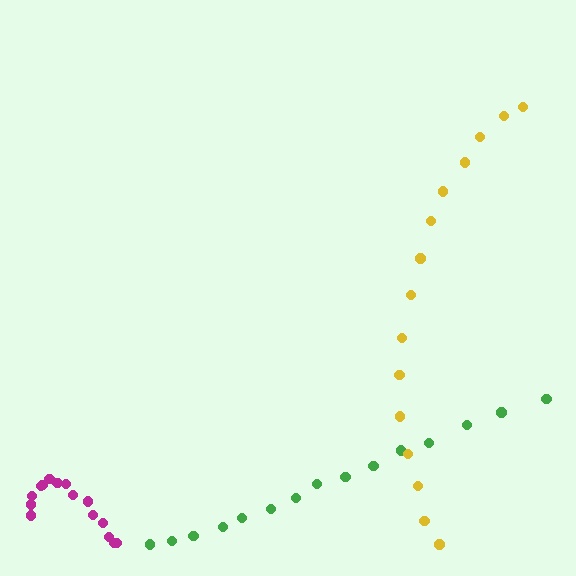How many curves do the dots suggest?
There are 3 distinct paths.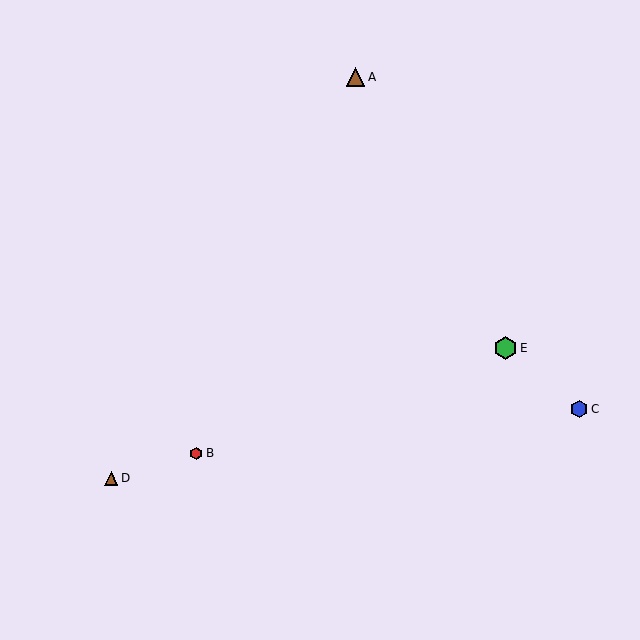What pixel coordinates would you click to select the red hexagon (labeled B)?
Click at (196, 453) to select the red hexagon B.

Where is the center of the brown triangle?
The center of the brown triangle is at (111, 478).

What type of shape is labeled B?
Shape B is a red hexagon.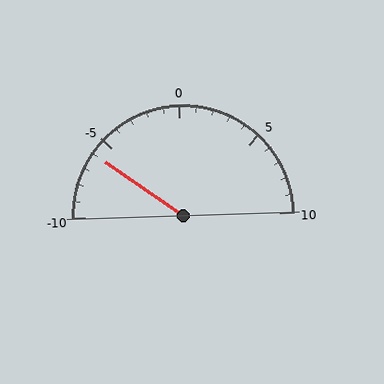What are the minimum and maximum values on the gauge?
The gauge ranges from -10 to 10.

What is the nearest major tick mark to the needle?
The nearest major tick mark is -5.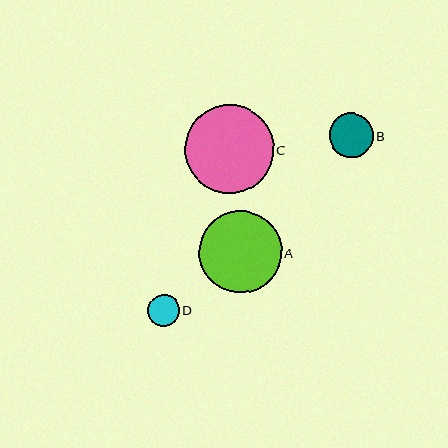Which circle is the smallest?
Circle D is the smallest with a size of approximately 32 pixels.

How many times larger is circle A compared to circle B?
Circle A is approximately 1.9 times the size of circle B.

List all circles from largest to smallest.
From largest to smallest: C, A, B, D.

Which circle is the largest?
Circle C is the largest with a size of approximately 89 pixels.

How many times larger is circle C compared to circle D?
Circle C is approximately 2.8 times the size of circle D.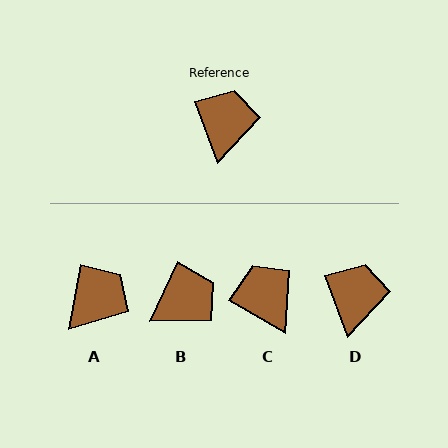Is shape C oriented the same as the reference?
No, it is off by about 40 degrees.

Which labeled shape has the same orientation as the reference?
D.